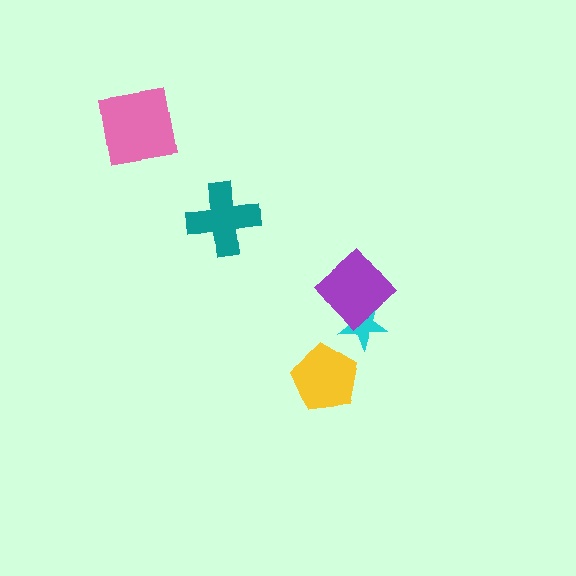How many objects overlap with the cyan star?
1 object overlaps with the cyan star.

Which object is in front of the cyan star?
The purple diamond is in front of the cyan star.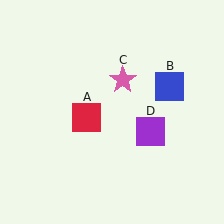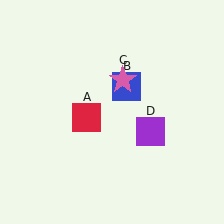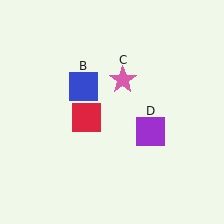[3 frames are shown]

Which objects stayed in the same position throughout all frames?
Red square (object A) and pink star (object C) and purple square (object D) remained stationary.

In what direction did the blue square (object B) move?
The blue square (object B) moved left.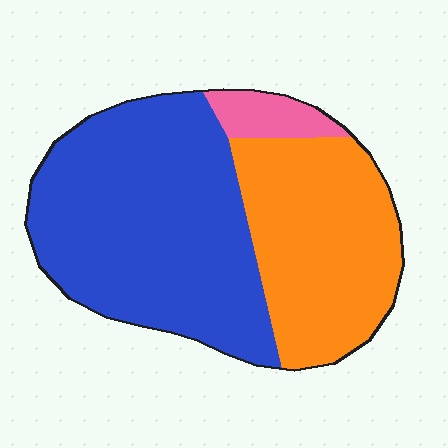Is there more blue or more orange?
Blue.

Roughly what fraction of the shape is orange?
Orange takes up about three eighths (3/8) of the shape.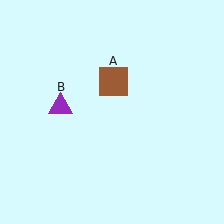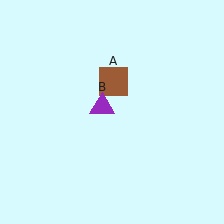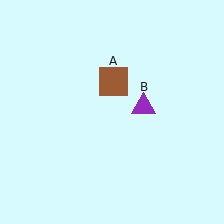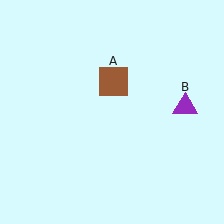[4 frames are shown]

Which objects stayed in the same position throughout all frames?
Brown square (object A) remained stationary.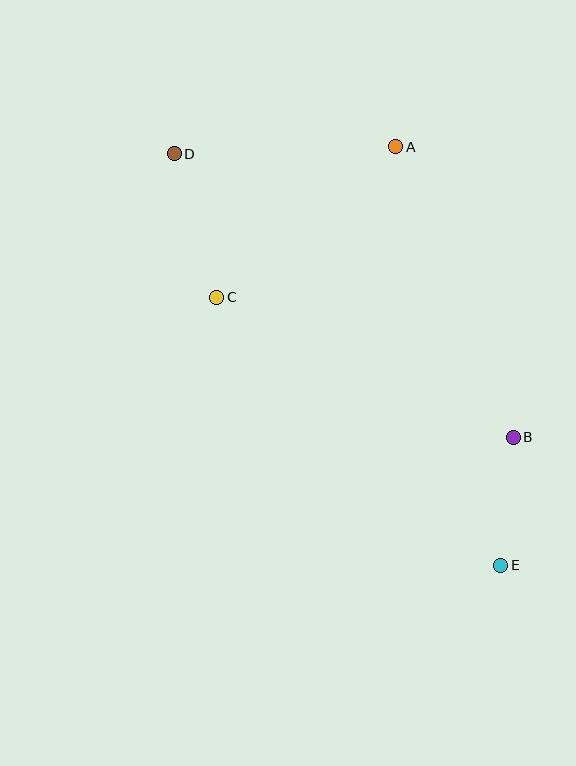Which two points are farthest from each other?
Points D and E are farthest from each other.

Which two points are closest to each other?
Points B and E are closest to each other.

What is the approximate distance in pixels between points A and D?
The distance between A and D is approximately 221 pixels.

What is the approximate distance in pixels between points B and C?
The distance between B and C is approximately 328 pixels.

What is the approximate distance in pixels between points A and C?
The distance between A and C is approximately 234 pixels.